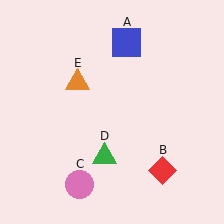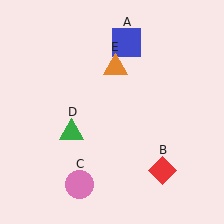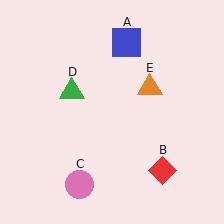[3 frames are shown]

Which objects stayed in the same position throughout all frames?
Blue square (object A) and red diamond (object B) and pink circle (object C) remained stationary.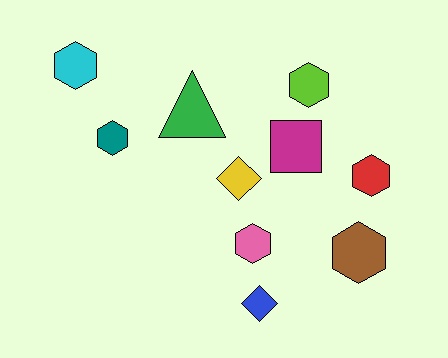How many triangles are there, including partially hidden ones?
There is 1 triangle.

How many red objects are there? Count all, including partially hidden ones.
There is 1 red object.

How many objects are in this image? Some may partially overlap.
There are 10 objects.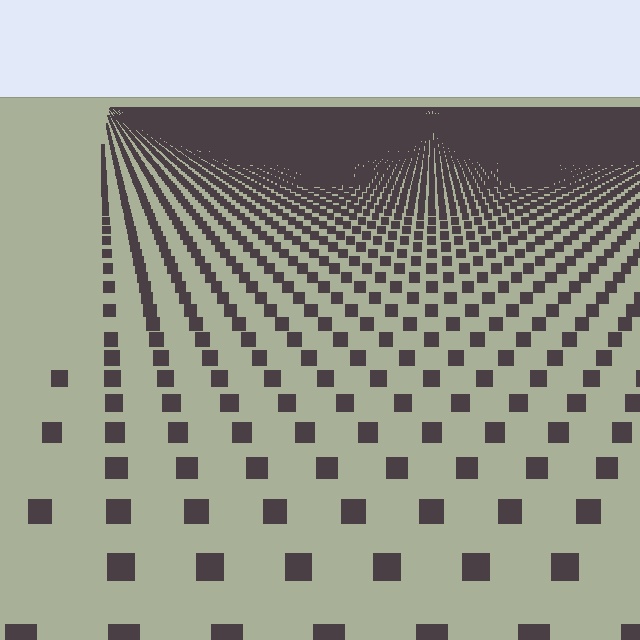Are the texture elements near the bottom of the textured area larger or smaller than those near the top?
Larger. Near the bottom, elements are closer to the viewer and appear at a bigger on-screen size.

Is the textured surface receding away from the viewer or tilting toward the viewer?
The surface is receding away from the viewer. Texture elements get smaller and denser toward the top.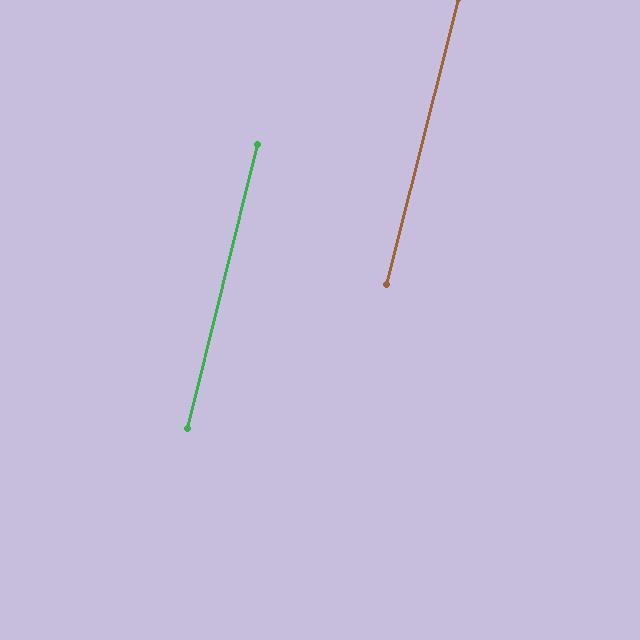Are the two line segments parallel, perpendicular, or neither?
Parallel — their directions differ by only 0.4°.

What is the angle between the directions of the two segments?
Approximately 0 degrees.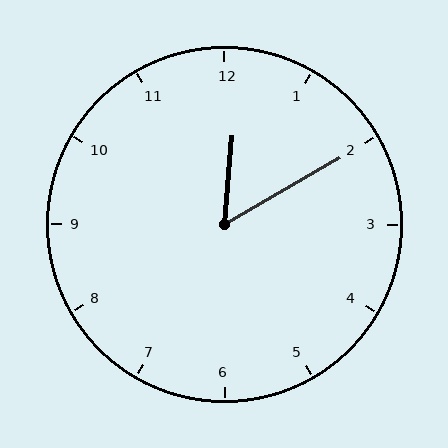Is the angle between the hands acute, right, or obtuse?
It is acute.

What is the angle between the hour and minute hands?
Approximately 55 degrees.